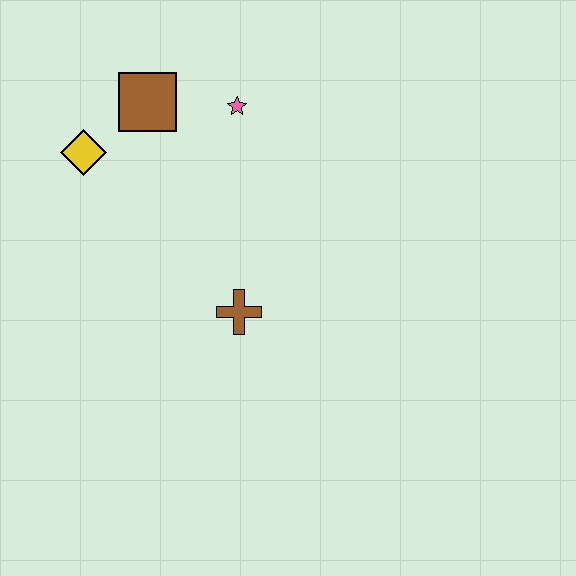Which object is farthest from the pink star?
The brown cross is farthest from the pink star.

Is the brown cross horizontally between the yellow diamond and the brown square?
No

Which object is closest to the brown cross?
The pink star is closest to the brown cross.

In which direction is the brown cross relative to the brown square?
The brown cross is below the brown square.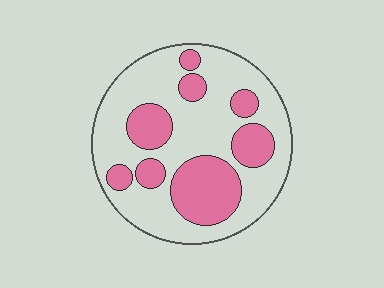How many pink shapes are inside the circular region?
8.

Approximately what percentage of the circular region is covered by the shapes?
Approximately 30%.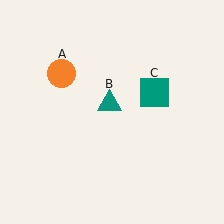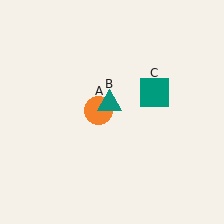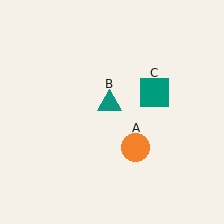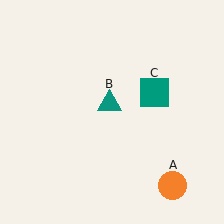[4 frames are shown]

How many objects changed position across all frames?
1 object changed position: orange circle (object A).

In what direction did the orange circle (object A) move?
The orange circle (object A) moved down and to the right.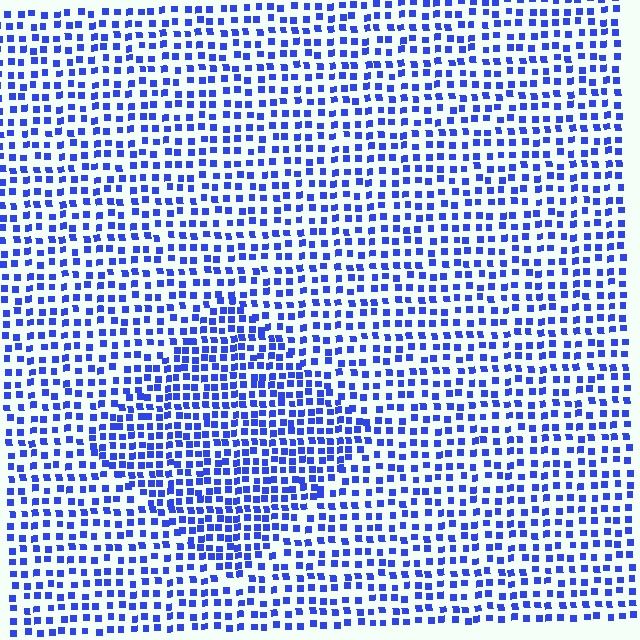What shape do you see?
I see a diamond.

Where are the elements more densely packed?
The elements are more densely packed inside the diamond boundary.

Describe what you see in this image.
The image contains small blue elements arranged at two different densities. A diamond-shaped region is visible where the elements are more densely packed than the surrounding area.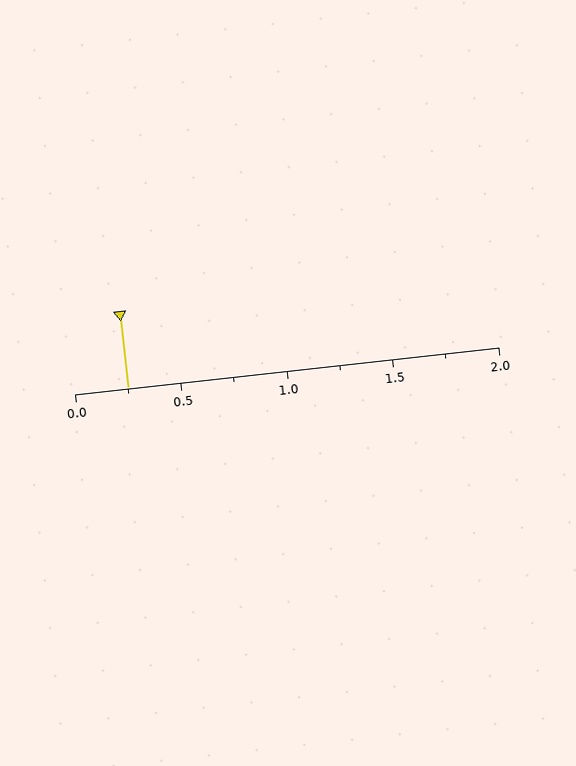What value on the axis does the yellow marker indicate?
The marker indicates approximately 0.25.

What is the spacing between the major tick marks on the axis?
The major ticks are spaced 0.5 apart.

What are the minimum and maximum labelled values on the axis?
The axis runs from 0.0 to 2.0.